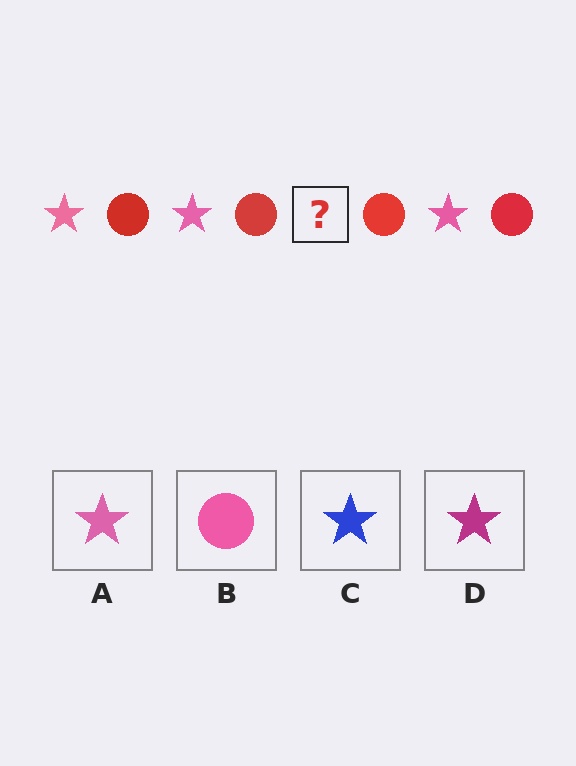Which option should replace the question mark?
Option A.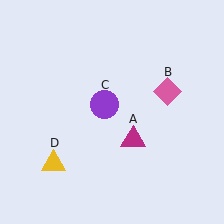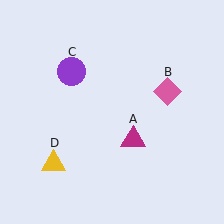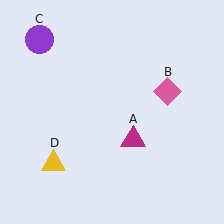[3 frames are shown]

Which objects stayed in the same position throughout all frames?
Magenta triangle (object A) and pink diamond (object B) and yellow triangle (object D) remained stationary.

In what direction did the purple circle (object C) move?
The purple circle (object C) moved up and to the left.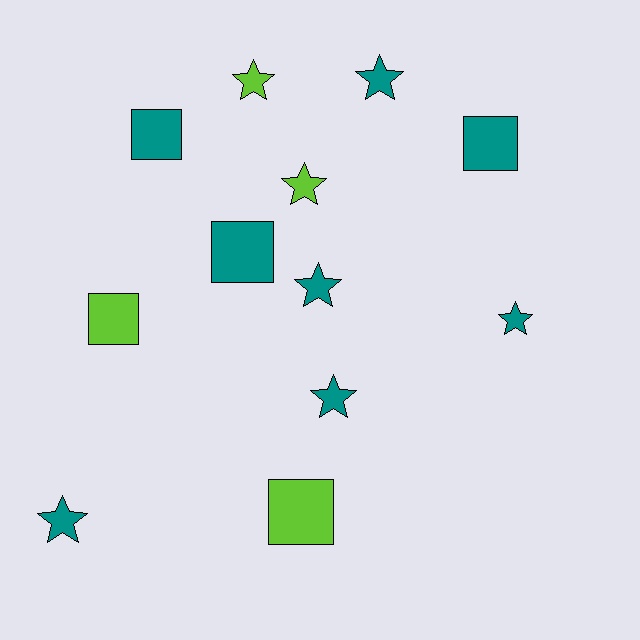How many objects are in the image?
There are 12 objects.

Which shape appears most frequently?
Star, with 7 objects.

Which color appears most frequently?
Teal, with 8 objects.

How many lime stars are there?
There are 2 lime stars.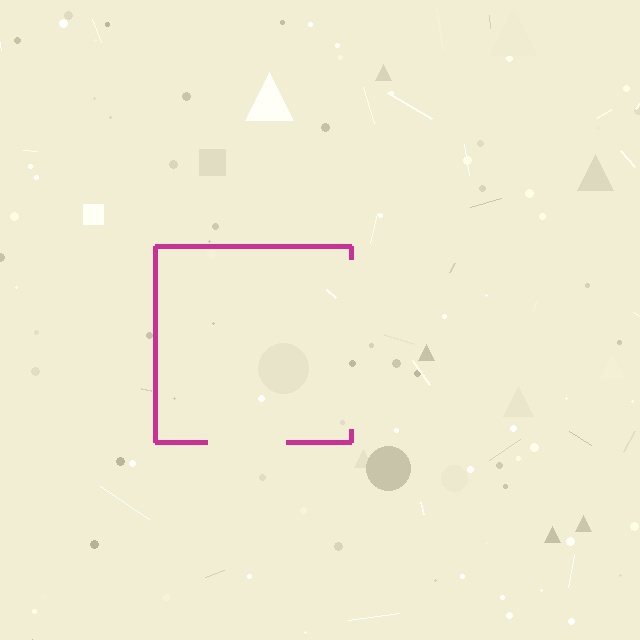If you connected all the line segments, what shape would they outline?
They would outline a square.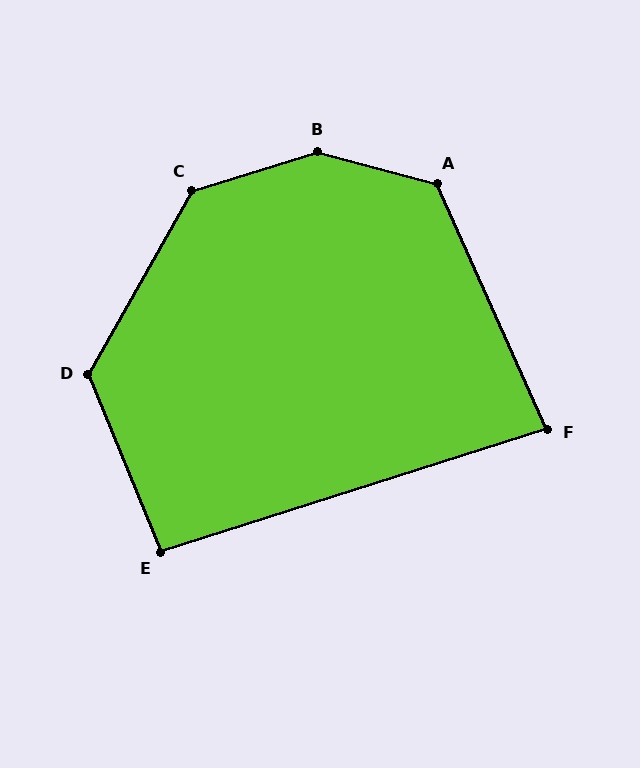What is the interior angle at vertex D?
Approximately 129 degrees (obtuse).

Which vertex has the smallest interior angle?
F, at approximately 83 degrees.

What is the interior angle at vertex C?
Approximately 136 degrees (obtuse).